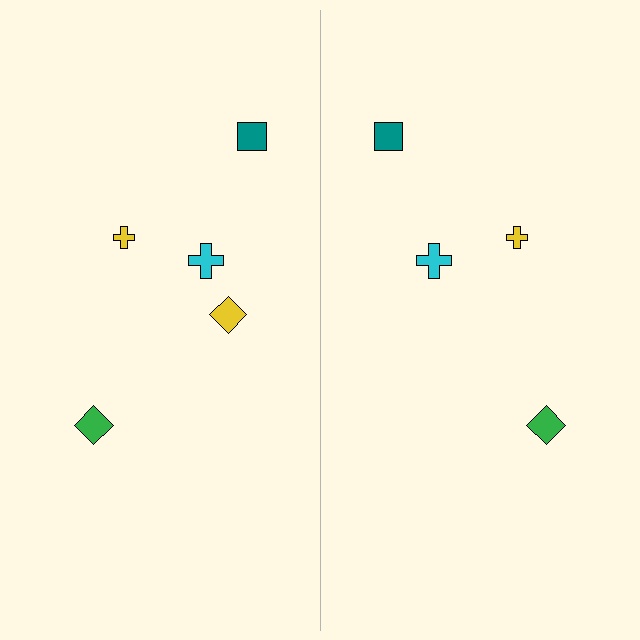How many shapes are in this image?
There are 9 shapes in this image.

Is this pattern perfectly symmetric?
No, the pattern is not perfectly symmetric. A yellow diamond is missing from the right side.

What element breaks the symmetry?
A yellow diamond is missing from the right side.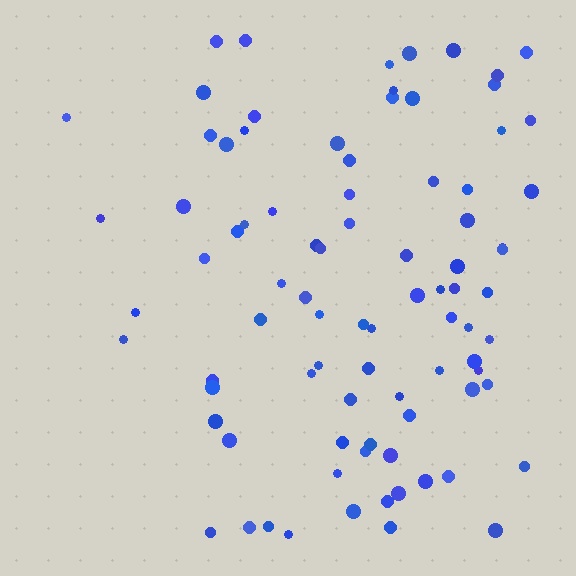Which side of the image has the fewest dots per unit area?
The left.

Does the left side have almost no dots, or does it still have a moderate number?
Still a moderate number, just noticeably fewer than the right.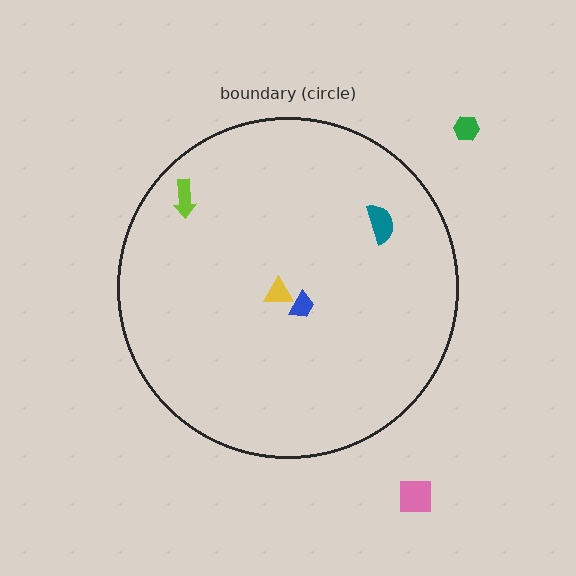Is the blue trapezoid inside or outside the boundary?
Inside.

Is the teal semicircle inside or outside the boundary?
Inside.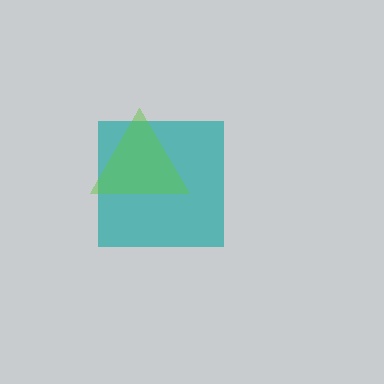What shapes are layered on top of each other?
The layered shapes are: a teal square, a lime triangle.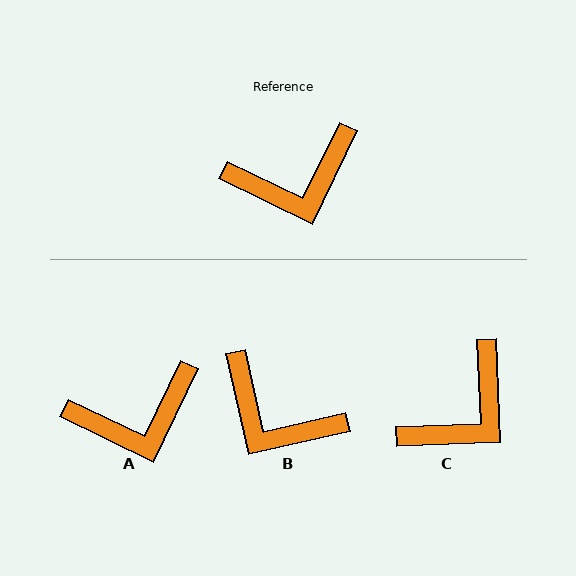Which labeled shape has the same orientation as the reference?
A.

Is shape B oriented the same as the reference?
No, it is off by about 51 degrees.